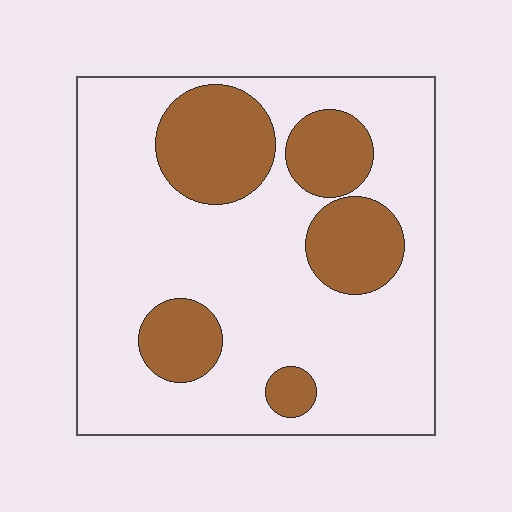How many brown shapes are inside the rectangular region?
5.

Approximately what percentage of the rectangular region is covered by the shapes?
Approximately 25%.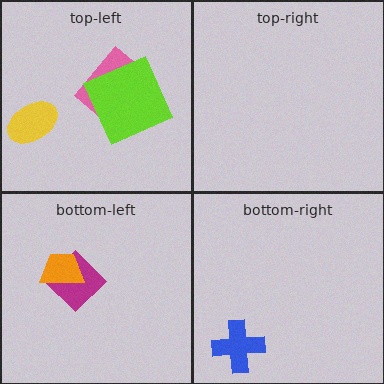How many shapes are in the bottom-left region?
2.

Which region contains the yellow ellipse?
The top-left region.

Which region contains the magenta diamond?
The bottom-left region.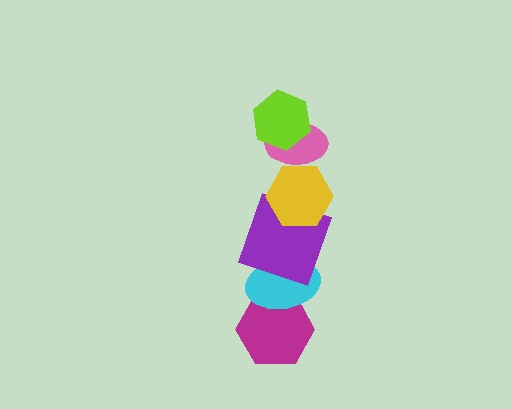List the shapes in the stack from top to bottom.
From top to bottom: the lime hexagon, the pink ellipse, the yellow hexagon, the purple square, the cyan ellipse, the magenta hexagon.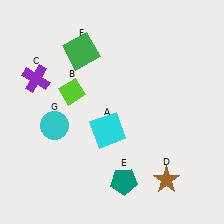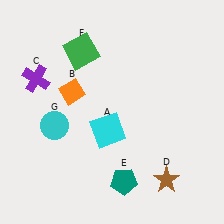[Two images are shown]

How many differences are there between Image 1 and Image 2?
There is 1 difference between the two images.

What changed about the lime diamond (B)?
In Image 1, B is lime. In Image 2, it changed to orange.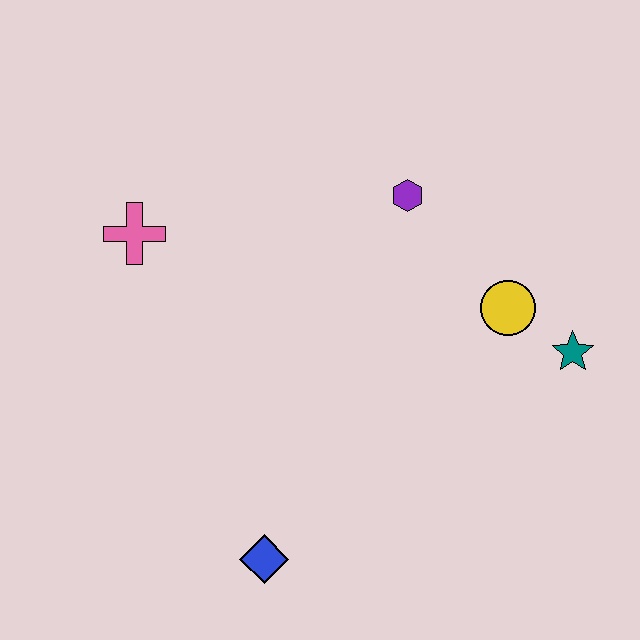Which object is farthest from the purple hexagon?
The blue diamond is farthest from the purple hexagon.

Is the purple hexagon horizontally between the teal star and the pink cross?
Yes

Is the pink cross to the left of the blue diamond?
Yes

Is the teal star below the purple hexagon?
Yes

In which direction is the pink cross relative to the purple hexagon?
The pink cross is to the left of the purple hexagon.